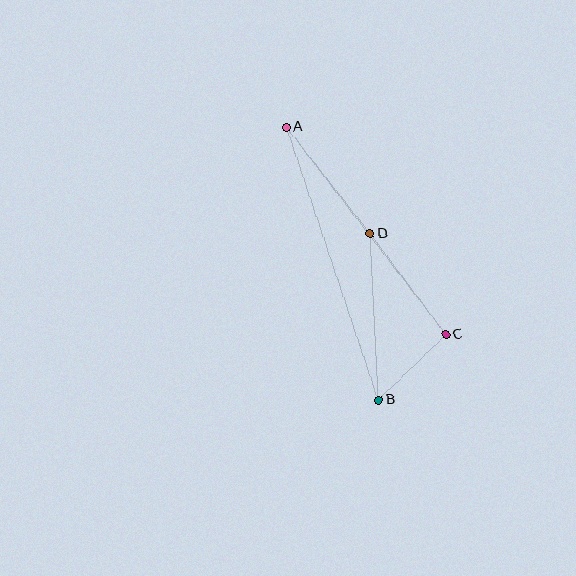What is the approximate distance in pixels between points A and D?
The distance between A and D is approximately 135 pixels.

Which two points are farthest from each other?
Points A and B are farthest from each other.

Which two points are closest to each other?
Points B and C are closest to each other.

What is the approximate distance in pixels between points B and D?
The distance between B and D is approximately 166 pixels.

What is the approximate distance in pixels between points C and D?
The distance between C and D is approximately 126 pixels.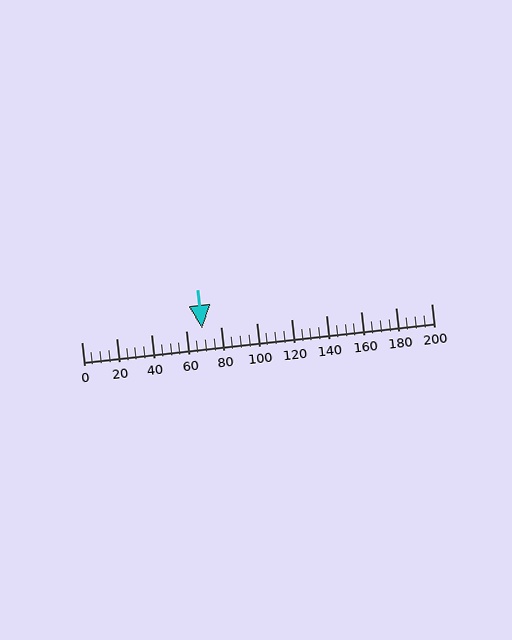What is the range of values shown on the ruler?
The ruler shows values from 0 to 200.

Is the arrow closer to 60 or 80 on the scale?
The arrow is closer to 60.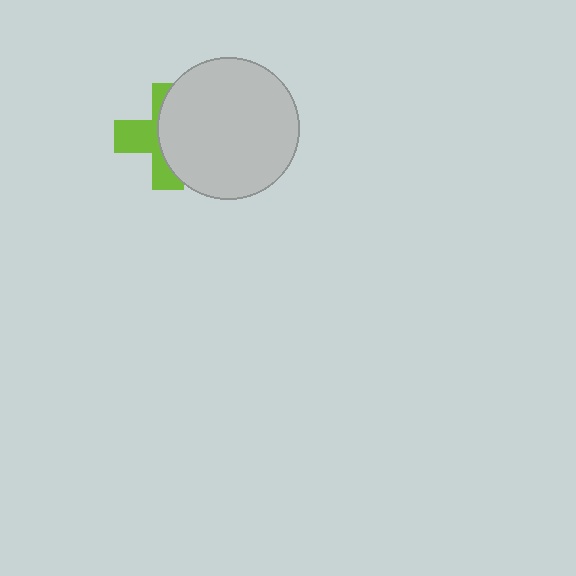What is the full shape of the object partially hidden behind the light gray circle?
The partially hidden object is a lime cross.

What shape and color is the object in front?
The object in front is a light gray circle.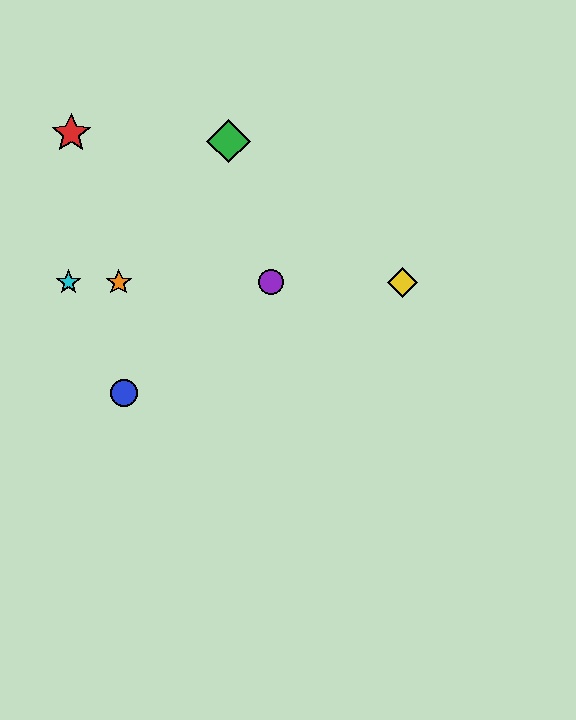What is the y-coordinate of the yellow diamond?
The yellow diamond is at y≈282.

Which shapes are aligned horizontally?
The yellow diamond, the purple circle, the orange star, the cyan star are aligned horizontally.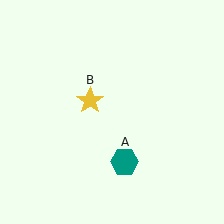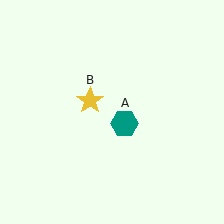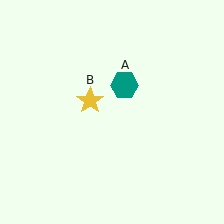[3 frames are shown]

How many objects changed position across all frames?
1 object changed position: teal hexagon (object A).